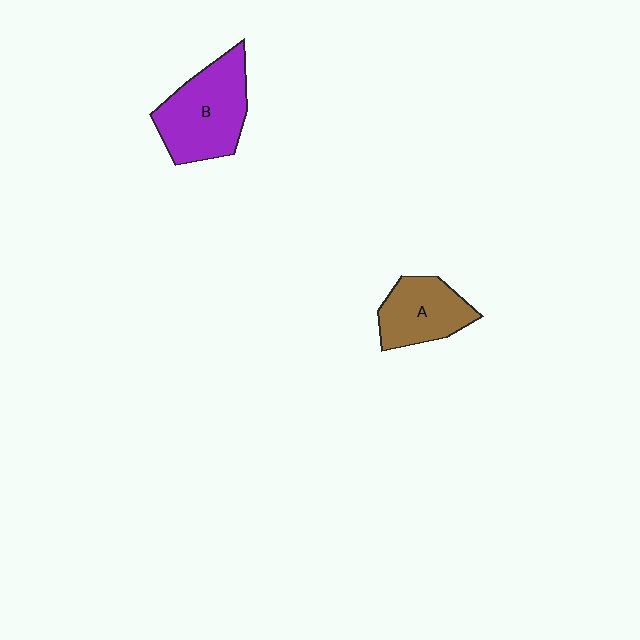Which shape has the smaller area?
Shape A (brown).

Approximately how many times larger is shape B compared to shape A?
Approximately 1.4 times.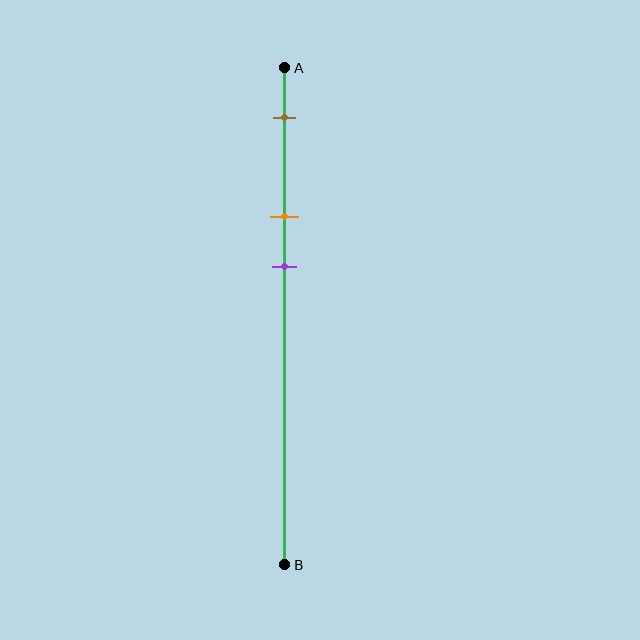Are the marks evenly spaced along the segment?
Yes, the marks are approximately evenly spaced.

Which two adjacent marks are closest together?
The orange and purple marks are the closest adjacent pair.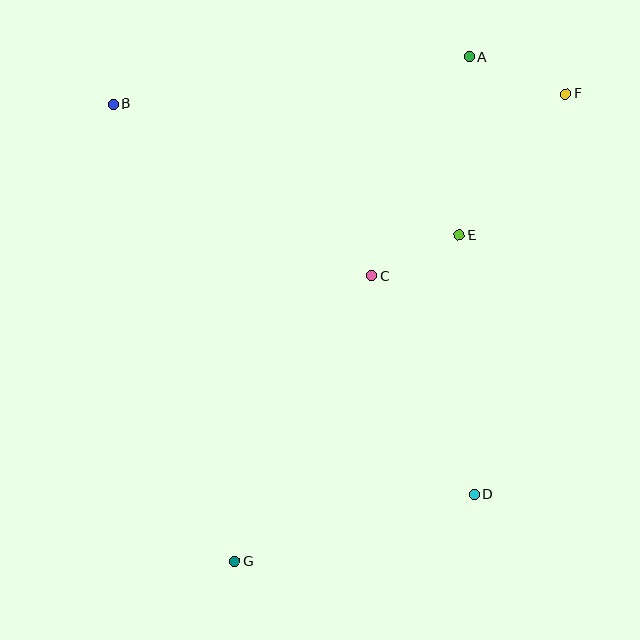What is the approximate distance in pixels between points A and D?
The distance between A and D is approximately 437 pixels.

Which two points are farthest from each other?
Points F and G are farthest from each other.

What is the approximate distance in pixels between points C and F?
The distance between C and F is approximately 266 pixels.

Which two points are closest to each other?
Points C and E are closest to each other.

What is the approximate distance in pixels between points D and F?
The distance between D and F is approximately 411 pixels.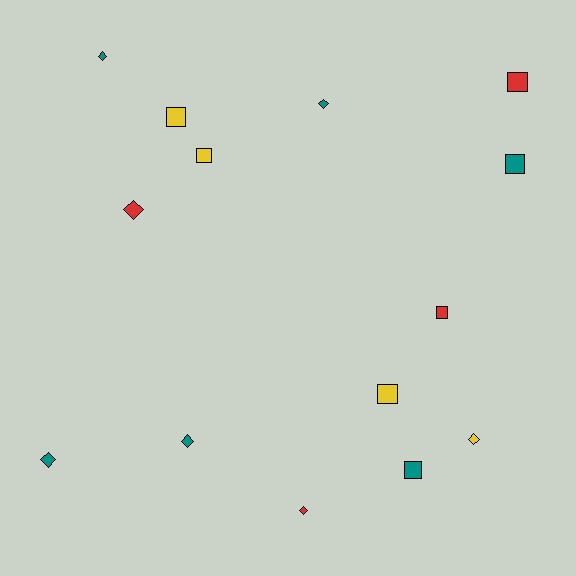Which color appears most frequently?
Teal, with 6 objects.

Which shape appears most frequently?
Diamond, with 7 objects.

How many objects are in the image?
There are 14 objects.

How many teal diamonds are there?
There are 4 teal diamonds.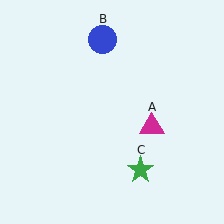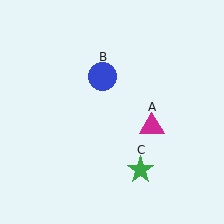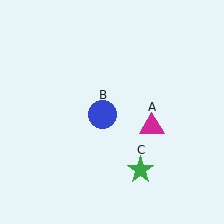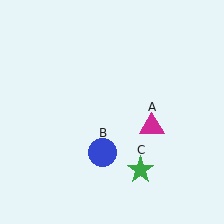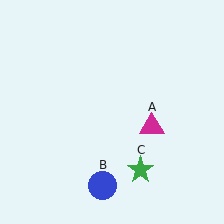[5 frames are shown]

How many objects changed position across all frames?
1 object changed position: blue circle (object B).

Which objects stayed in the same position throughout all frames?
Magenta triangle (object A) and green star (object C) remained stationary.